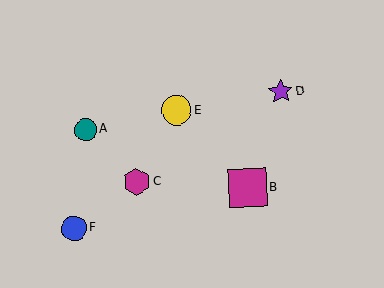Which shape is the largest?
The magenta square (labeled B) is the largest.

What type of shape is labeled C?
Shape C is a magenta hexagon.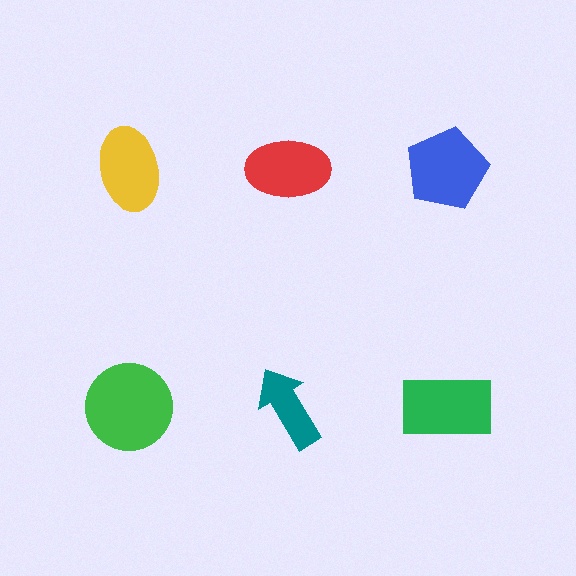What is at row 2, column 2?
A teal arrow.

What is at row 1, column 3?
A blue pentagon.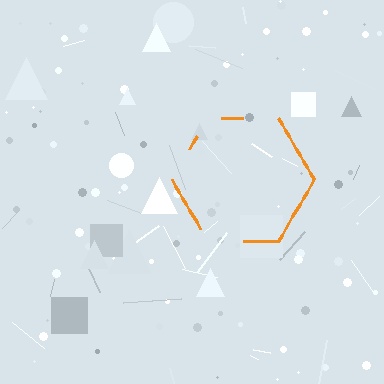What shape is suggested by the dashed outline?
The dashed outline suggests a hexagon.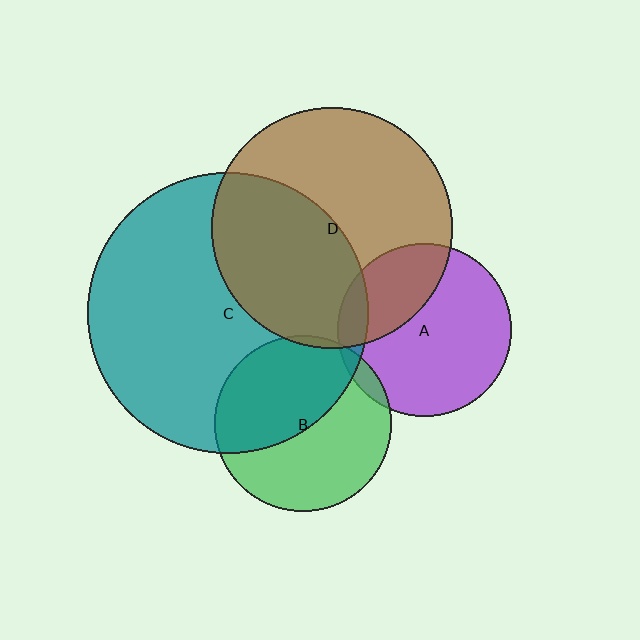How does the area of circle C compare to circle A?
Approximately 2.6 times.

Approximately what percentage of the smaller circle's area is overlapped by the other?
Approximately 10%.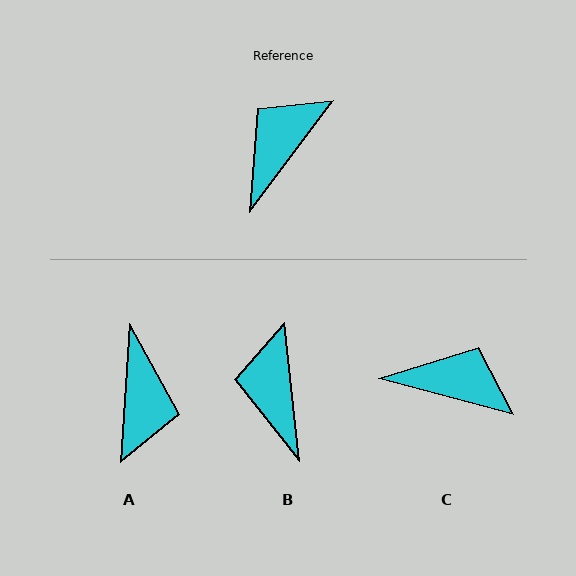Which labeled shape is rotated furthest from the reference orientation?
A, about 147 degrees away.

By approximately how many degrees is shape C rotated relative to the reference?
Approximately 68 degrees clockwise.